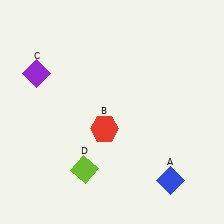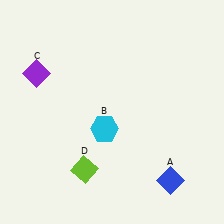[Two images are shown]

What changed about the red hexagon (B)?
In Image 1, B is red. In Image 2, it changed to cyan.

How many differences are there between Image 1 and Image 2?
There is 1 difference between the two images.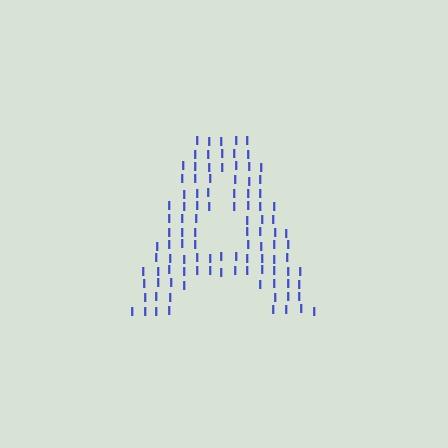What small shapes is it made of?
It is made of small letter I's.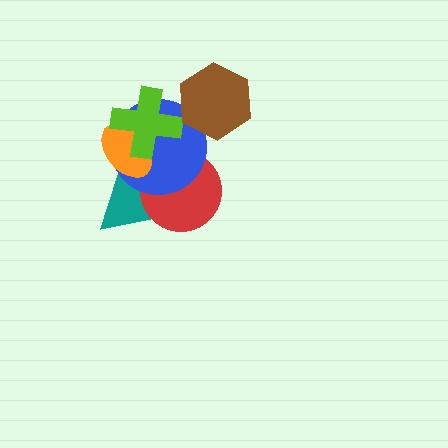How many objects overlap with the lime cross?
2 objects overlap with the lime cross.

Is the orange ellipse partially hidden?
Yes, it is partially covered by another shape.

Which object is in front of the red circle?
The blue circle is in front of the red circle.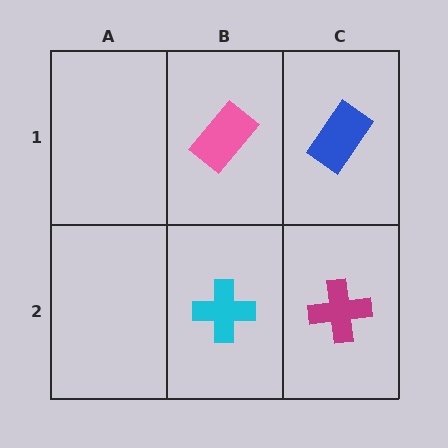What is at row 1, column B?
A pink rectangle.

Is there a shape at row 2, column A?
No, that cell is empty.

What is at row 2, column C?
A magenta cross.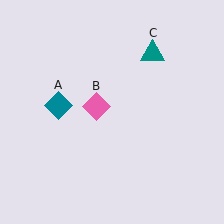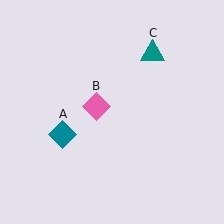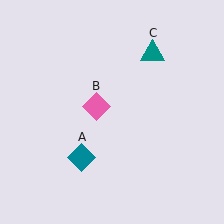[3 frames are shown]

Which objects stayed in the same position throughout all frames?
Pink diamond (object B) and teal triangle (object C) remained stationary.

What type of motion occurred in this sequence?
The teal diamond (object A) rotated counterclockwise around the center of the scene.